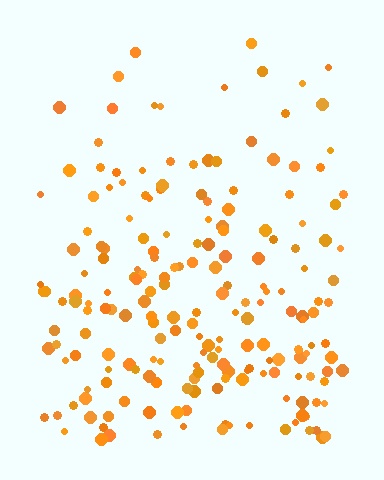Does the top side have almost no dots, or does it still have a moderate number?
Still a moderate number, just noticeably fewer than the bottom.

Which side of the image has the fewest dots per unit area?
The top.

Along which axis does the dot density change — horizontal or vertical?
Vertical.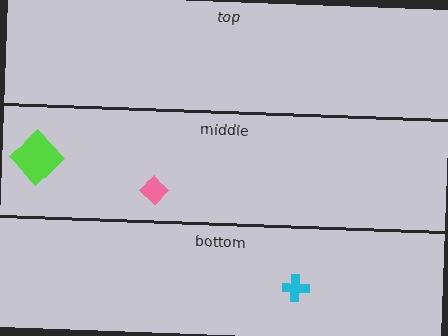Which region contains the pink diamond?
The middle region.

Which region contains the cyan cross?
The bottom region.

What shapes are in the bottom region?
The cyan cross.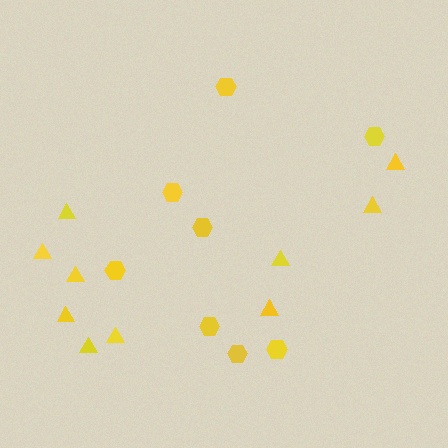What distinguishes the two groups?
There are 2 groups: one group of triangles (10) and one group of hexagons (8).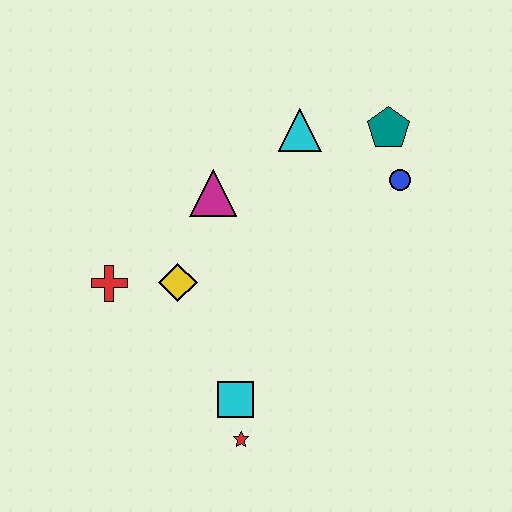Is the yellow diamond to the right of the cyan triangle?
No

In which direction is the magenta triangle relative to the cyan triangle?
The magenta triangle is to the left of the cyan triangle.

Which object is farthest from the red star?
The teal pentagon is farthest from the red star.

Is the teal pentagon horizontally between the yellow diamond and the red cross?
No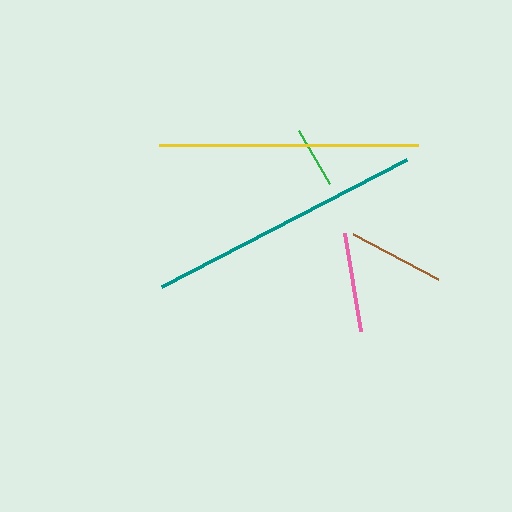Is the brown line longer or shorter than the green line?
The brown line is longer than the green line.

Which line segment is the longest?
The teal line is the longest at approximately 275 pixels.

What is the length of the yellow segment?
The yellow segment is approximately 259 pixels long.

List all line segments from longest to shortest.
From longest to shortest: teal, yellow, pink, brown, green.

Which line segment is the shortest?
The green line is the shortest at approximately 61 pixels.